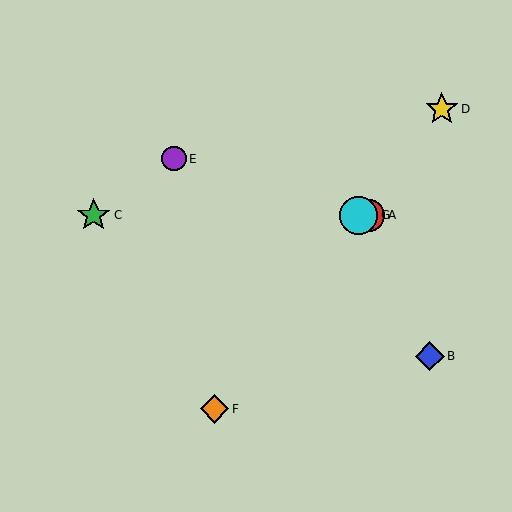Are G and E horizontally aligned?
No, G is at y≈215 and E is at y≈159.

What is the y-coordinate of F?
Object F is at y≈409.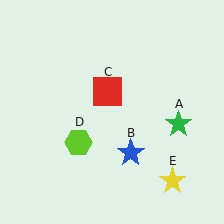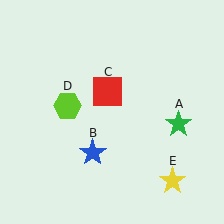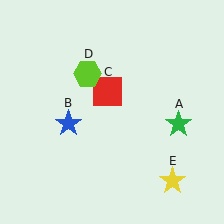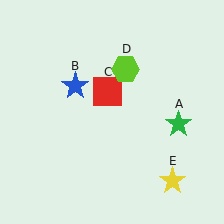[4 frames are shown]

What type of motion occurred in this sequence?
The blue star (object B), lime hexagon (object D) rotated clockwise around the center of the scene.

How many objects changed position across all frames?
2 objects changed position: blue star (object B), lime hexagon (object D).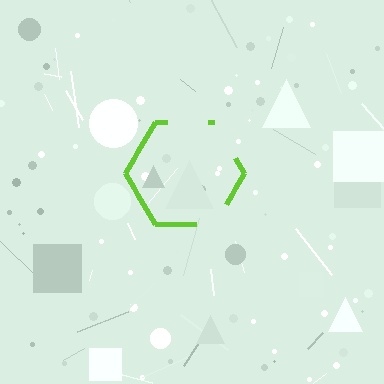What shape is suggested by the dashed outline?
The dashed outline suggests a hexagon.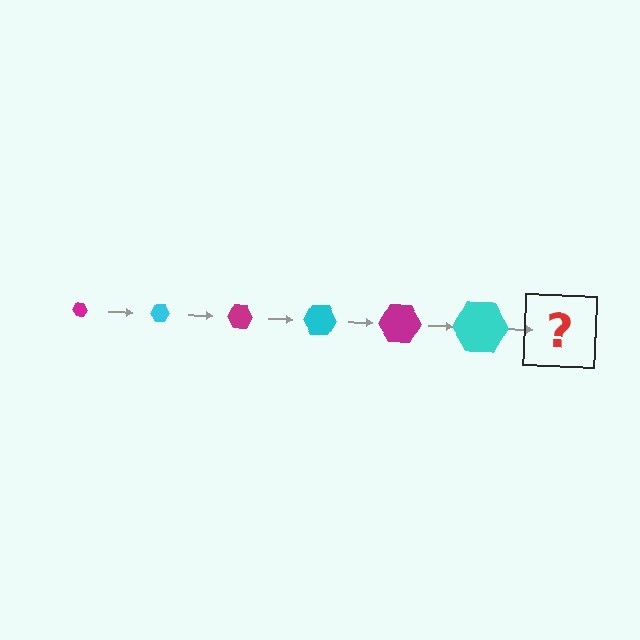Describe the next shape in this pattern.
It should be a magenta hexagon, larger than the previous one.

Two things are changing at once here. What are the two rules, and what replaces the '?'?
The two rules are that the hexagon grows larger each step and the color cycles through magenta and cyan. The '?' should be a magenta hexagon, larger than the previous one.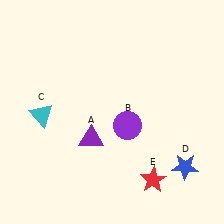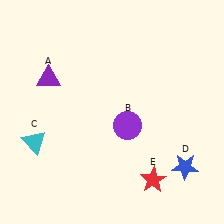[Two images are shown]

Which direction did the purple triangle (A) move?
The purple triangle (A) moved up.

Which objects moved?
The objects that moved are: the purple triangle (A), the cyan triangle (C).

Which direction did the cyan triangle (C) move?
The cyan triangle (C) moved down.